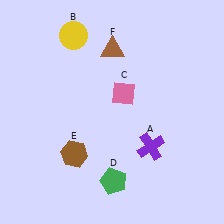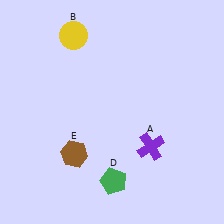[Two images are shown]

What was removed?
The brown triangle (F), the pink diamond (C) were removed in Image 2.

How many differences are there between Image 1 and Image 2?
There are 2 differences between the two images.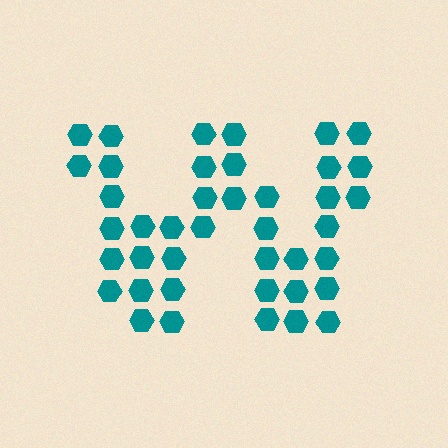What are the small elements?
The small elements are hexagons.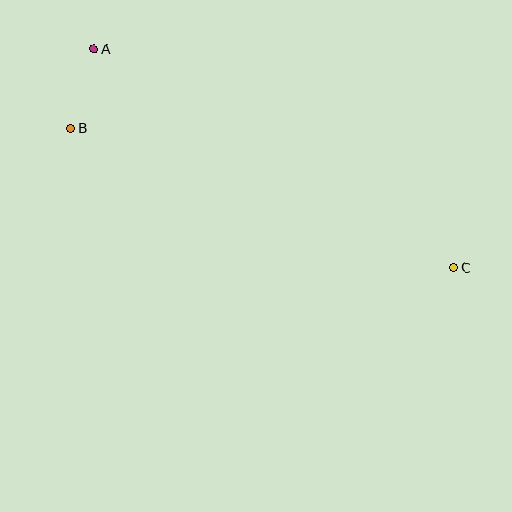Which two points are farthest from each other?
Points A and C are farthest from each other.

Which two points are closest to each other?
Points A and B are closest to each other.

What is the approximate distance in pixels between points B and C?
The distance between B and C is approximately 408 pixels.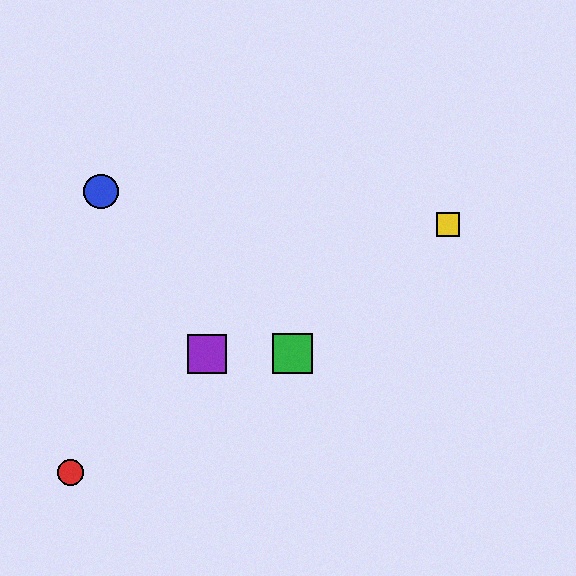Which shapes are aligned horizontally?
The green square, the purple square are aligned horizontally.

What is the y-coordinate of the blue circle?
The blue circle is at y≈191.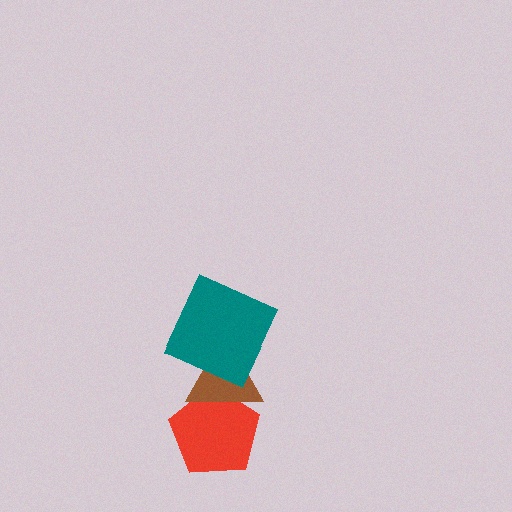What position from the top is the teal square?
The teal square is 1st from the top.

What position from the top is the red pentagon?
The red pentagon is 3rd from the top.